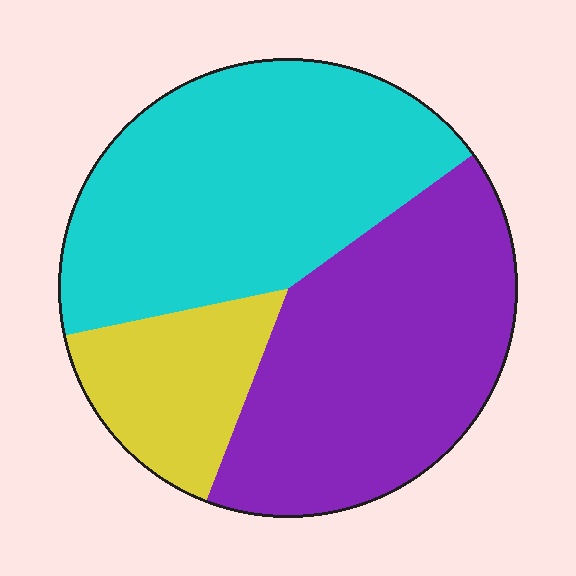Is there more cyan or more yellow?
Cyan.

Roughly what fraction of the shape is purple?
Purple covers roughly 40% of the shape.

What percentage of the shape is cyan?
Cyan takes up between a quarter and a half of the shape.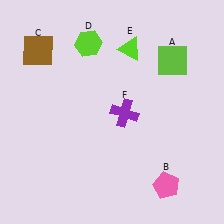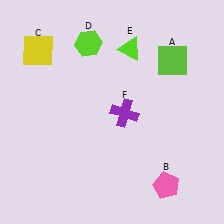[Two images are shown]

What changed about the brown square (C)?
In Image 1, C is brown. In Image 2, it changed to yellow.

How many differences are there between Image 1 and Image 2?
There is 1 difference between the two images.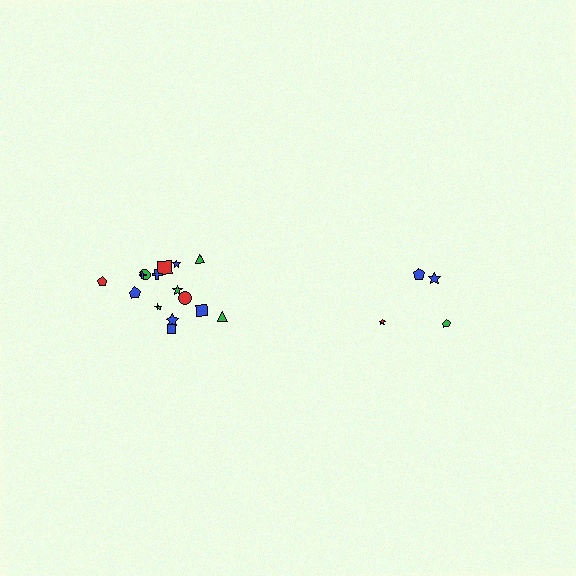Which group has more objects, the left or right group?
The left group.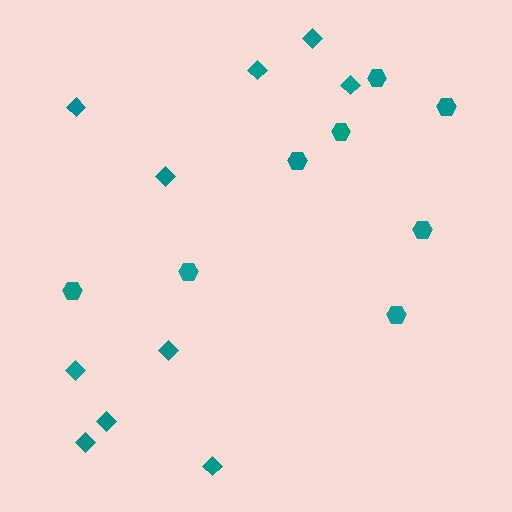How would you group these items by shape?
There are 2 groups: one group of diamonds (10) and one group of hexagons (8).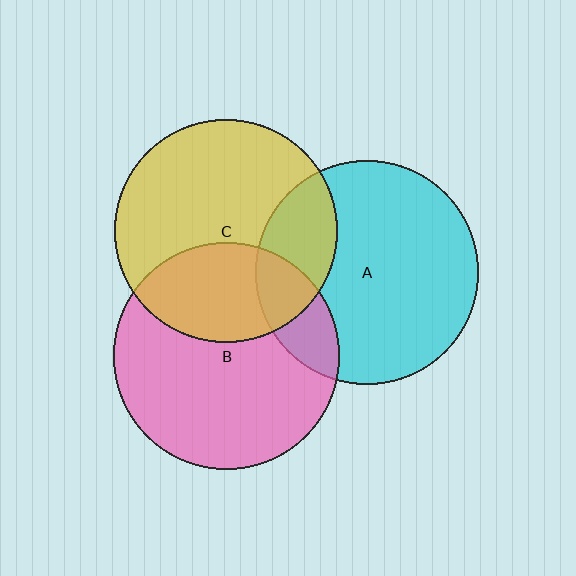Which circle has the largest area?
Circle B (pink).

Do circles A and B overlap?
Yes.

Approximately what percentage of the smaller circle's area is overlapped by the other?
Approximately 15%.